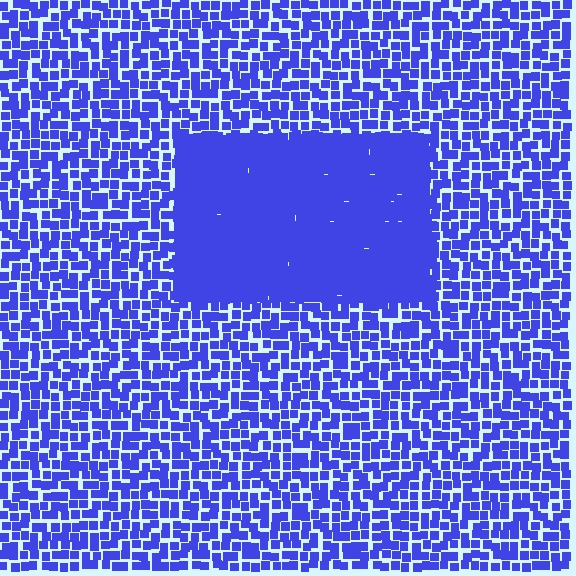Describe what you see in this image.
The image contains small blue elements arranged at two different densities. A rectangle-shaped region is visible where the elements are more densely packed than the surrounding area.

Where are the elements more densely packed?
The elements are more densely packed inside the rectangle boundary.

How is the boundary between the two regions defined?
The boundary is defined by a change in element density (approximately 2.2x ratio). All elements are the same color, size, and shape.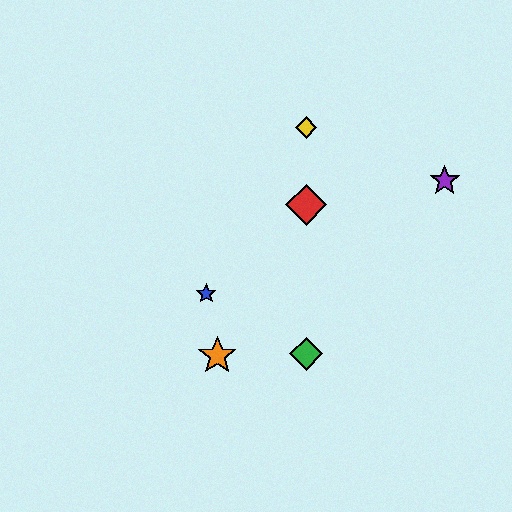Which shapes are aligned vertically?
The red diamond, the green diamond, the yellow diamond are aligned vertically.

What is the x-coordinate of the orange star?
The orange star is at x≈217.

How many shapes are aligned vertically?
3 shapes (the red diamond, the green diamond, the yellow diamond) are aligned vertically.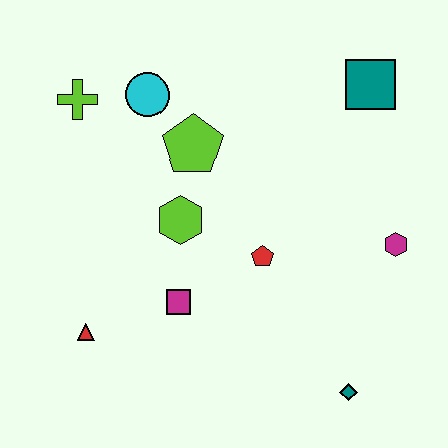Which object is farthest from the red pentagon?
The lime cross is farthest from the red pentagon.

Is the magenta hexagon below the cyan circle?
Yes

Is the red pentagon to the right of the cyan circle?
Yes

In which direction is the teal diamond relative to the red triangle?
The teal diamond is to the right of the red triangle.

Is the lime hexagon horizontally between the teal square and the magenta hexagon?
No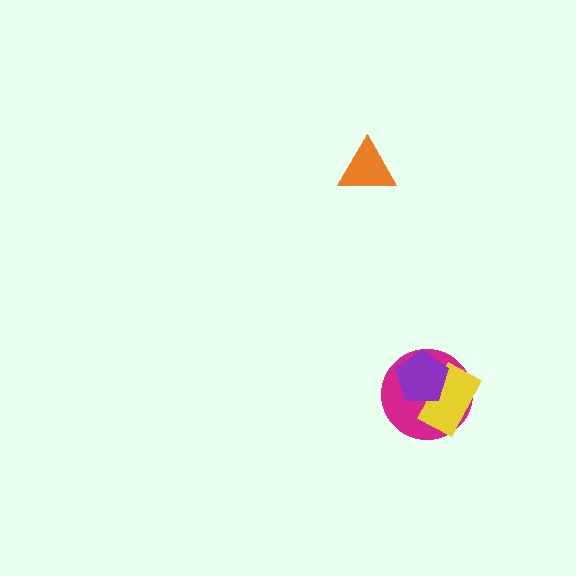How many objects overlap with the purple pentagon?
2 objects overlap with the purple pentagon.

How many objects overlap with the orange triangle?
0 objects overlap with the orange triangle.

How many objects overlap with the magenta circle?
2 objects overlap with the magenta circle.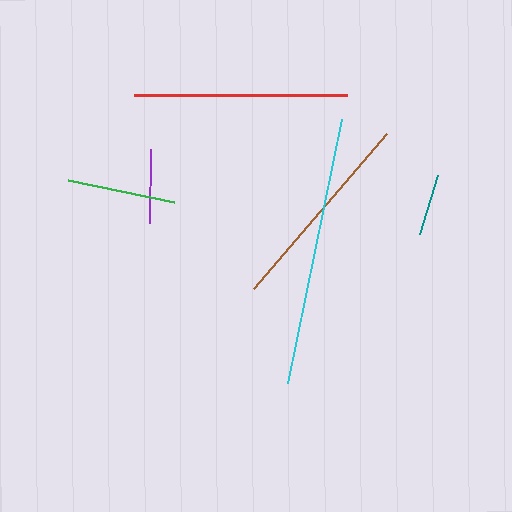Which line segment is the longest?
The cyan line is the longest at approximately 270 pixels.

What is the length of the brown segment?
The brown segment is approximately 204 pixels long.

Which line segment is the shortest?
The teal line is the shortest at approximately 62 pixels.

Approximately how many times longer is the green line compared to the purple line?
The green line is approximately 1.5 times the length of the purple line.